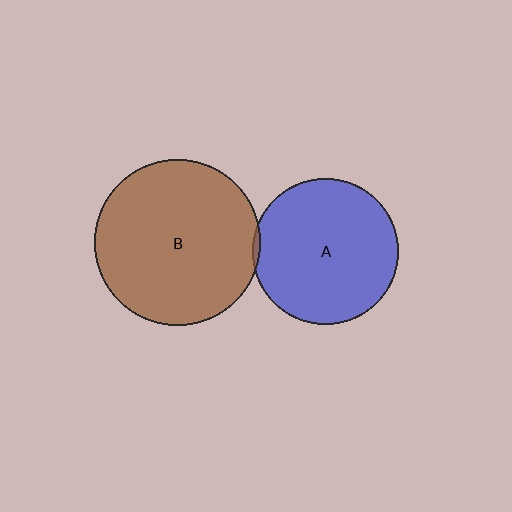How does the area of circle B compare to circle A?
Approximately 1.3 times.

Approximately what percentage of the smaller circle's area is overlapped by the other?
Approximately 5%.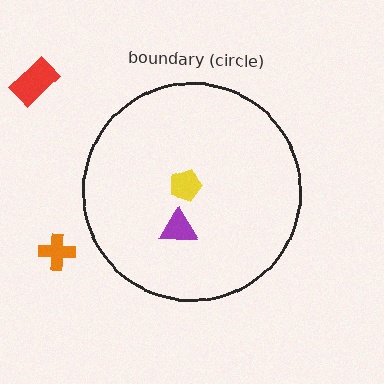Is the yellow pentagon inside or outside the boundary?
Inside.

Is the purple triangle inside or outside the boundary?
Inside.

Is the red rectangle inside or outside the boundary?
Outside.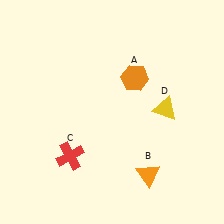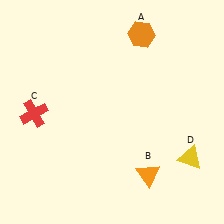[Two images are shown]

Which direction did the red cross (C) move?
The red cross (C) moved up.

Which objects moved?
The objects that moved are: the orange hexagon (A), the red cross (C), the yellow triangle (D).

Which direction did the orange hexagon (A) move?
The orange hexagon (A) moved up.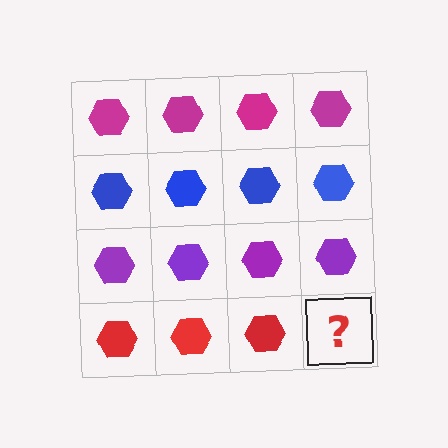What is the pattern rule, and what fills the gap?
The rule is that each row has a consistent color. The gap should be filled with a red hexagon.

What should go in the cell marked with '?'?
The missing cell should contain a red hexagon.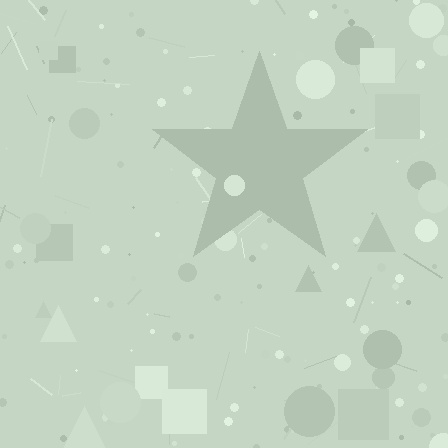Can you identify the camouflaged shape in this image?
The camouflaged shape is a star.